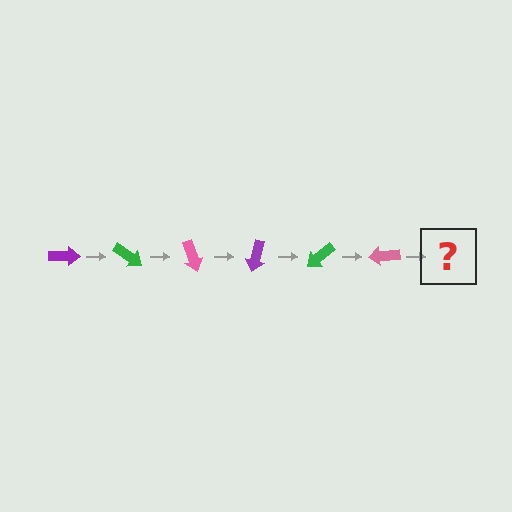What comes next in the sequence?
The next element should be a purple arrow, rotated 210 degrees from the start.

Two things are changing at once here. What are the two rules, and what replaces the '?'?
The two rules are that it rotates 35 degrees each step and the color cycles through purple, green, and pink. The '?' should be a purple arrow, rotated 210 degrees from the start.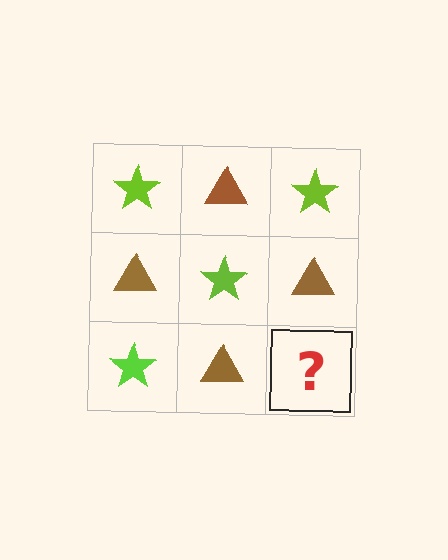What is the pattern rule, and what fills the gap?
The rule is that it alternates lime star and brown triangle in a checkerboard pattern. The gap should be filled with a lime star.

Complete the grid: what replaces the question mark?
The question mark should be replaced with a lime star.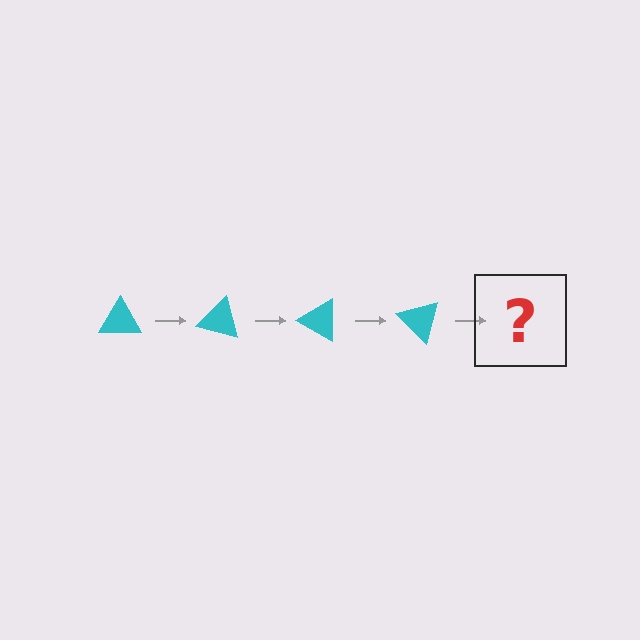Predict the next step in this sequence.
The next step is a cyan triangle rotated 60 degrees.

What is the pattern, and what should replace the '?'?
The pattern is that the triangle rotates 15 degrees each step. The '?' should be a cyan triangle rotated 60 degrees.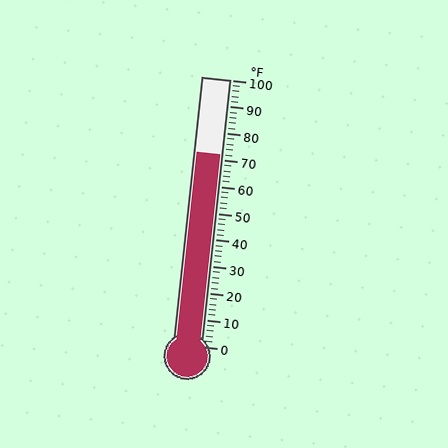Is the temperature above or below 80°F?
The temperature is below 80°F.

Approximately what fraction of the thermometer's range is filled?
The thermometer is filled to approximately 70% of its range.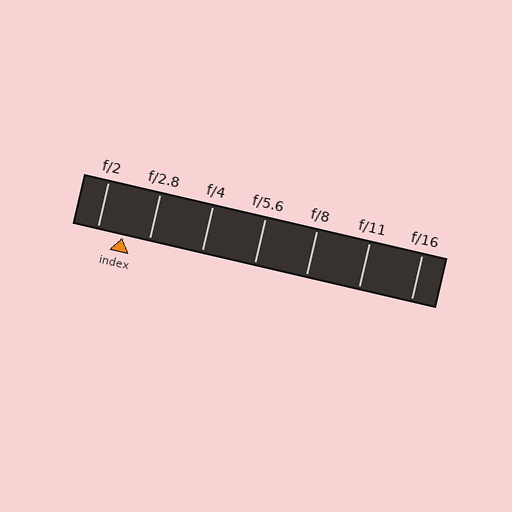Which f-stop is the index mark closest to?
The index mark is closest to f/2.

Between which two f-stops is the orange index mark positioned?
The index mark is between f/2 and f/2.8.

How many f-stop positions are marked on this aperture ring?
There are 7 f-stop positions marked.